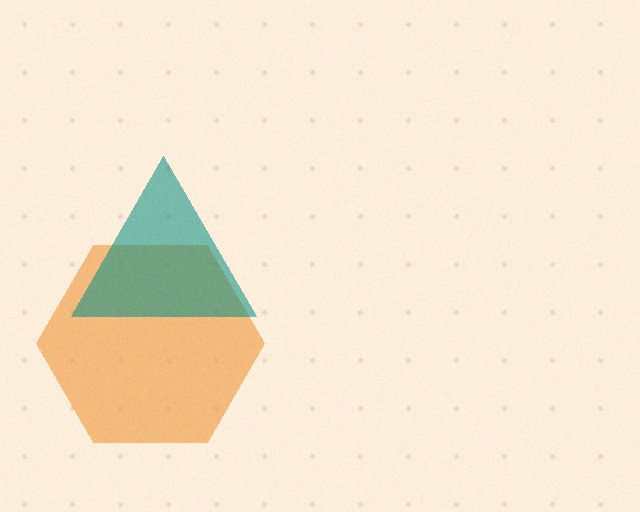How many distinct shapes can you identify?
There are 2 distinct shapes: an orange hexagon, a teal triangle.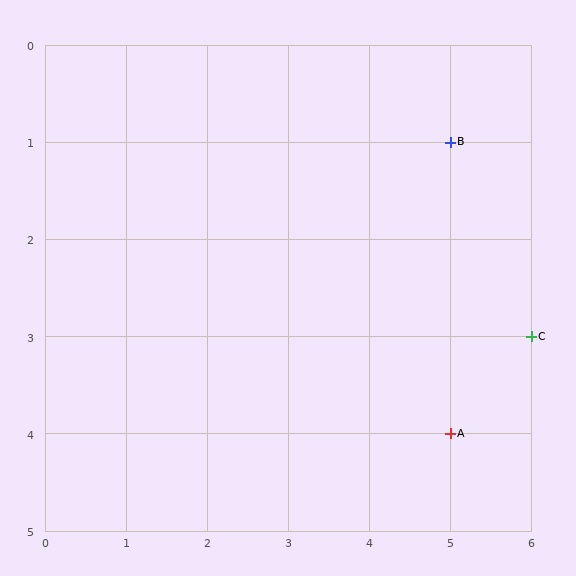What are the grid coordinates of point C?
Point C is at grid coordinates (6, 3).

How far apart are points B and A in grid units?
Points B and A are 3 rows apart.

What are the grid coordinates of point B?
Point B is at grid coordinates (5, 1).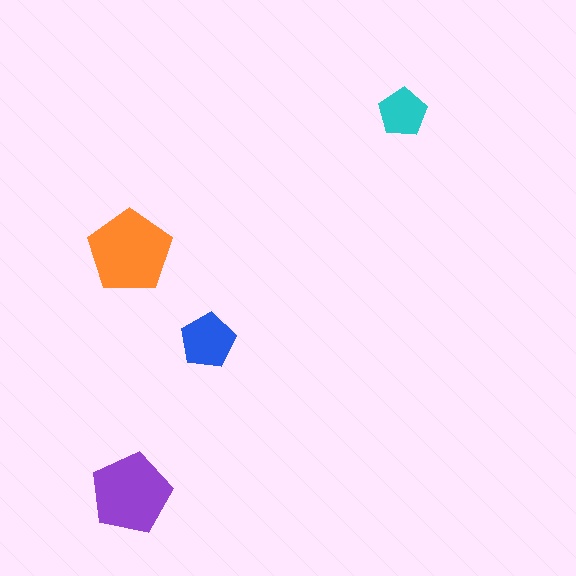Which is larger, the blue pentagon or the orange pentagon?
The orange one.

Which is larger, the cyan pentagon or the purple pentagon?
The purple one.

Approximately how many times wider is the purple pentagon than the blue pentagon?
About 1.5 times wider.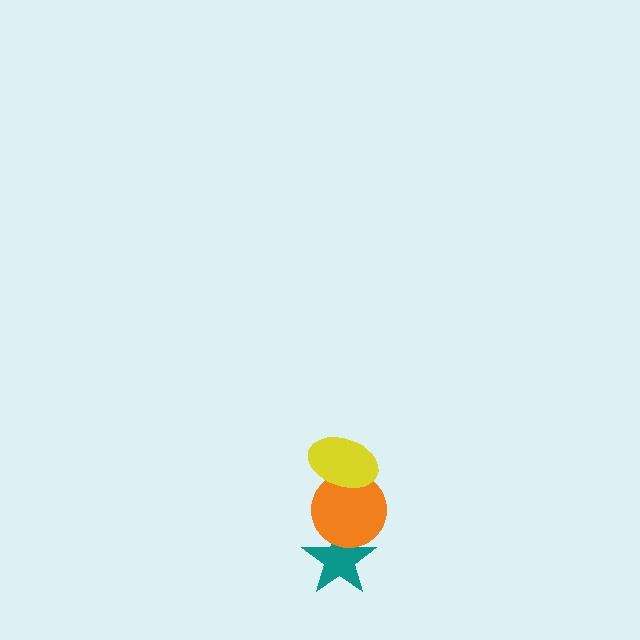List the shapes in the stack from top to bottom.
From top to bottom: the yellow ellipse, the orange circle, the teal star.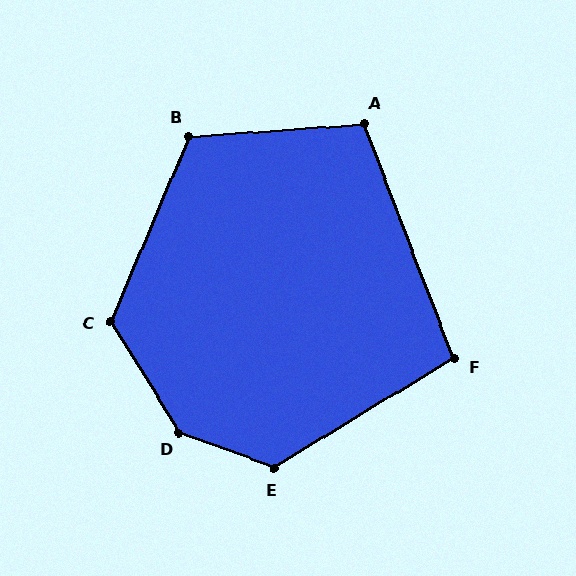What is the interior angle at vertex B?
Approximately 117 degrees (obtuse).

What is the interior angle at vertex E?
Approximately 128 degrees (obtuse).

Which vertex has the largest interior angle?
D, at approximately 142 degrees.